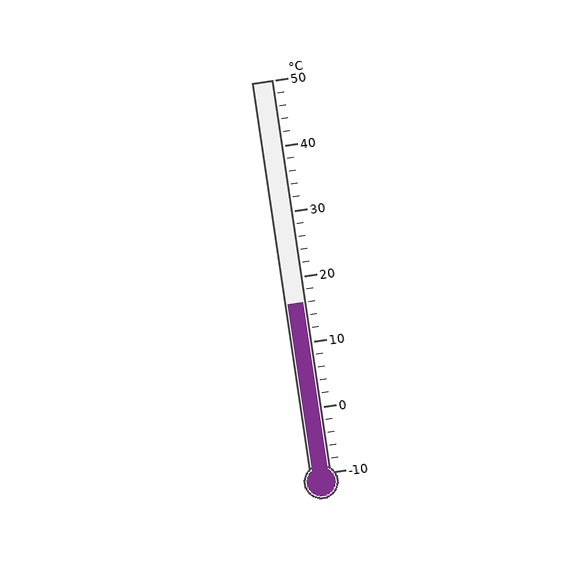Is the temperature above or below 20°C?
The temperature is below 20°C.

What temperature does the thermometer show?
The thermometer shows approximately 16°C.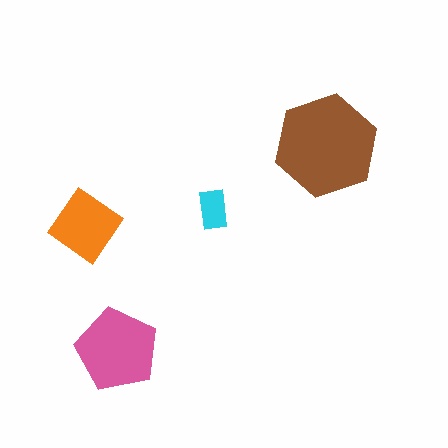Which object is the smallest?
The cyan rectangle.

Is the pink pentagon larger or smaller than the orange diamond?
Larger.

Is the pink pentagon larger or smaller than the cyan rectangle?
Larger.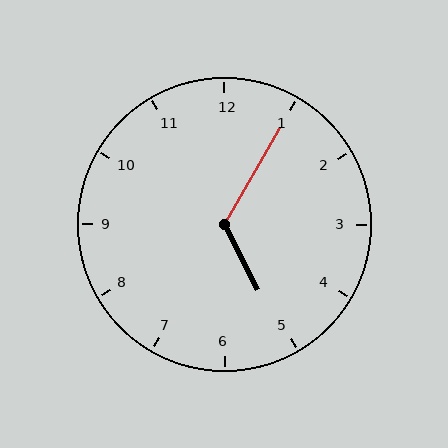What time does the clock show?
5:05.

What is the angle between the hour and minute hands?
Approximately 122 degrees.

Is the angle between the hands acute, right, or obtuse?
It is obtuse.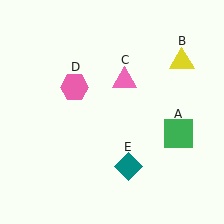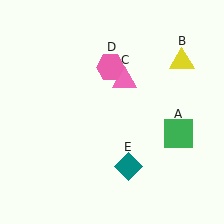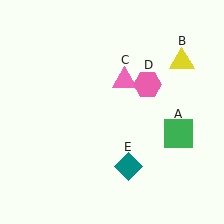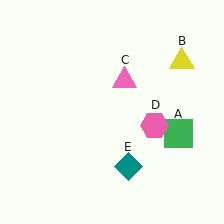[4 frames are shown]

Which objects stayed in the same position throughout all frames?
Green square (object A) and yellow triangle (object B) and pink triangle (object C) and teal diamond (object E) remained stationary.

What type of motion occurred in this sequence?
The pink hexagon (object D) rotated clockwise around the center of the scene.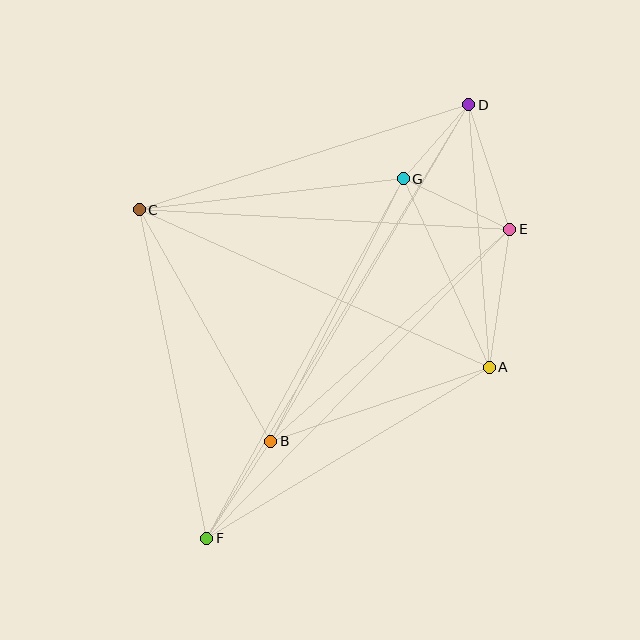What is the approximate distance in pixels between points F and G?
The distance between F and G is approximately 410 pixels.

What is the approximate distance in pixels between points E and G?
The distance between E and G is approximately 118 pixels.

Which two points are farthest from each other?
Points D and F are farthest from each other.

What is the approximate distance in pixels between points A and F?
The distance between A and F is approximately 330 pixels.